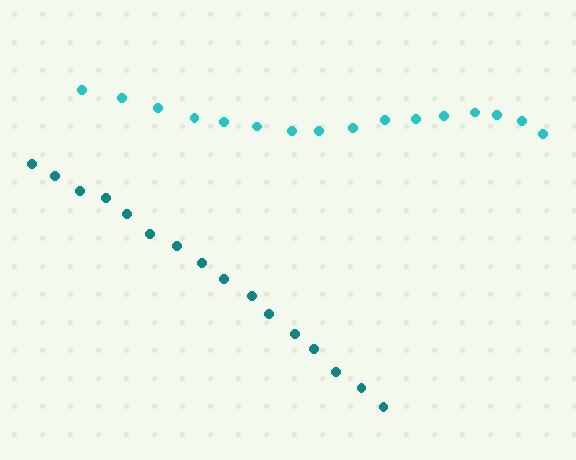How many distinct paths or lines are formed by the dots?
There are 2 distinct paths.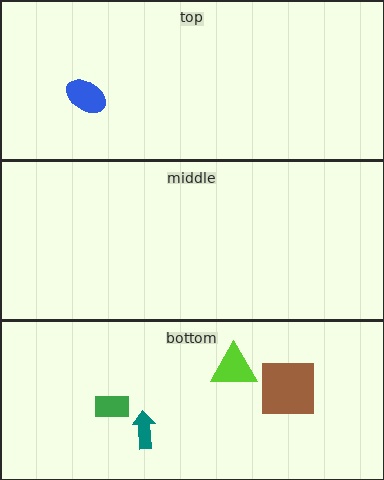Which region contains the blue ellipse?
The top region.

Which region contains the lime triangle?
The bottom region.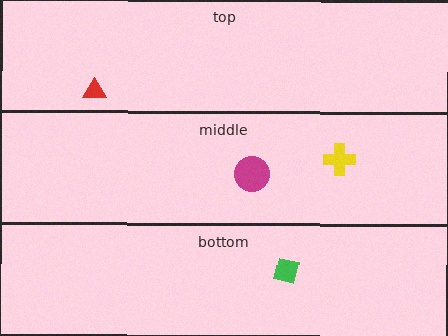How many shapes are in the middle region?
2.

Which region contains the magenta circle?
The middle region.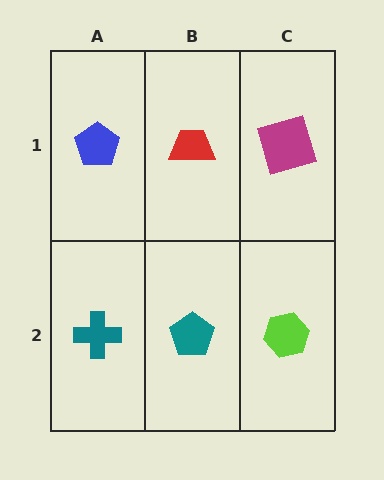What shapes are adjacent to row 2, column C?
A magenta square (row 1, column C), a teal pentagon (row 2, column B).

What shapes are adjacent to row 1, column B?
A teal pentagon (row 2, column B), a blue pentagon (row 1, column A), a magenta square (row 1, column C).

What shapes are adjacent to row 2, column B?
A red trapezoid (row 1, column B), a teal cross (row 2, column A), a lime hexagon (row 2, column C).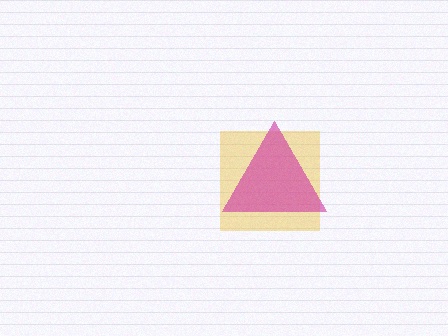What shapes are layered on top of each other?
The layered shapes are: a yellow square, a magenta triangle.